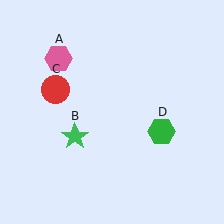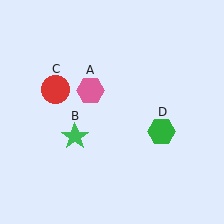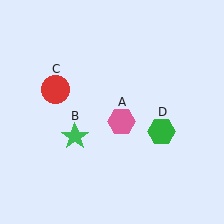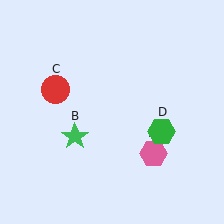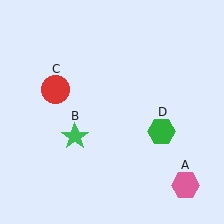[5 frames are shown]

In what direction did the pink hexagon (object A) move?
The pink hexagon (object A) moved down and to the right.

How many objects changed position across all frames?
1 object changed position: pink hexagon (object A).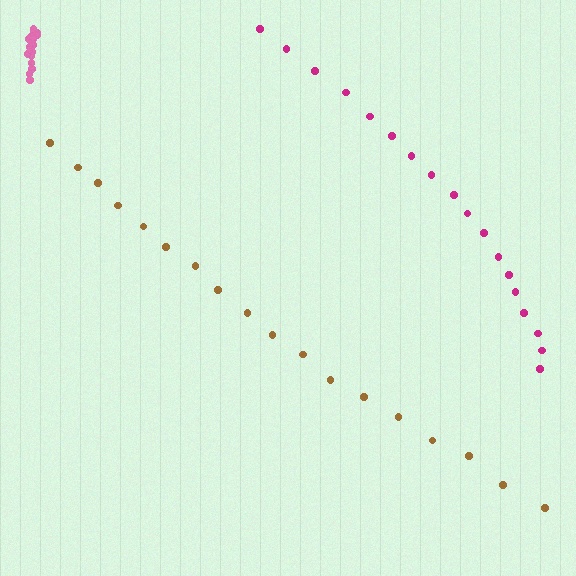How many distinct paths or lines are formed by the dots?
There are 3 distinct paths.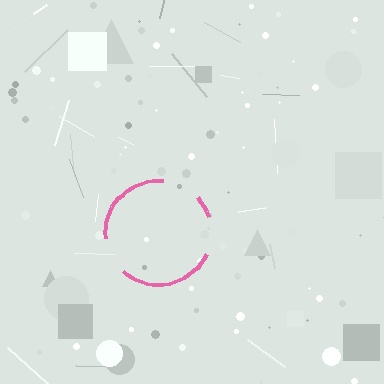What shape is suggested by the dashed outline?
The dashed outline suggests a circle.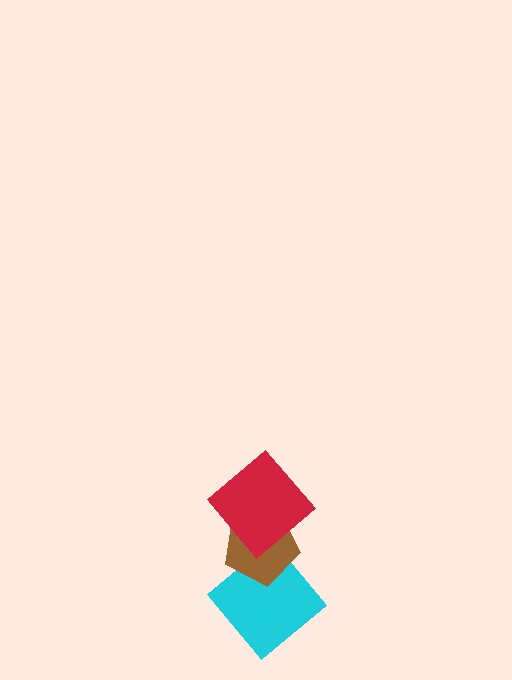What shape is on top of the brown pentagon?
The red diamond is on top of the brown pentagon.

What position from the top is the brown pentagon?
The brown pentagon is 2nd from the top.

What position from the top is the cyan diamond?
The cyan diamond is 3rd from the top.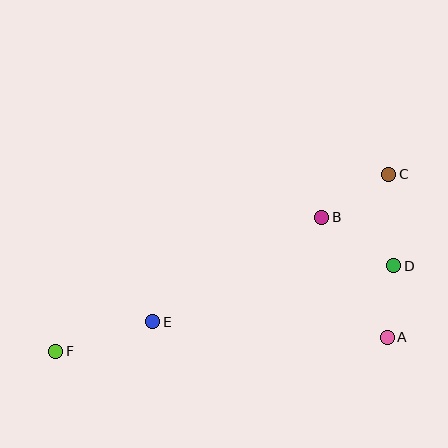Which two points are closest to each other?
Points A and D are closest to each other.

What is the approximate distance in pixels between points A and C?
The distance between A and C is approximately 163 pixels.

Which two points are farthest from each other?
Points C and F are farthest from each other.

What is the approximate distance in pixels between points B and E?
The distance between B and E is approximately 199 pixels.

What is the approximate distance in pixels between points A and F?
The distance between A and F is approximately 332 pixels.